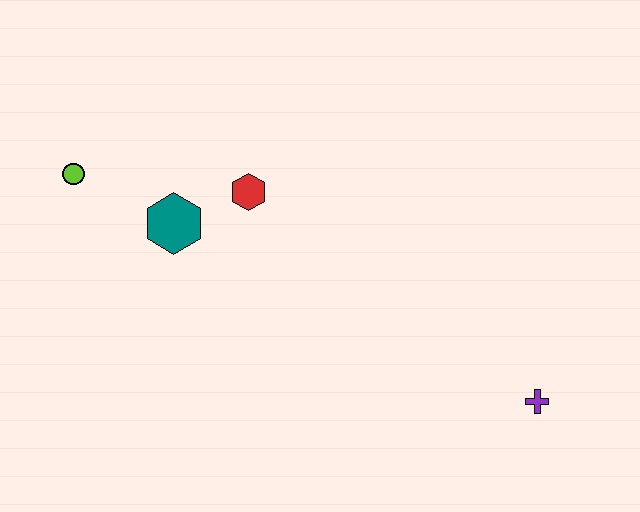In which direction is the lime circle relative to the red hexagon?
The lime circle is to the left of the red hexagon.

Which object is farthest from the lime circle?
The purple cross is farthest from the lime circle.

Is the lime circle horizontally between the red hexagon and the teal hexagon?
No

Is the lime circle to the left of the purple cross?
Yes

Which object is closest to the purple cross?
The red hexagon is closest to the purple cross.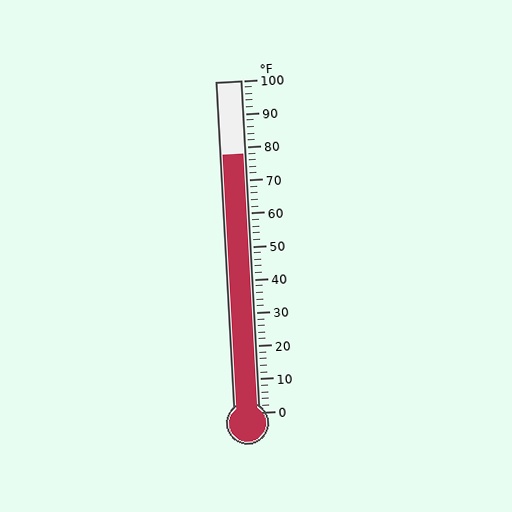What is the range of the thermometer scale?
The thermometer scale ranges from 0°F to 100°F.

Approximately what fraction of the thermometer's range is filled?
The thermometer is filled to approximately 80% of its range.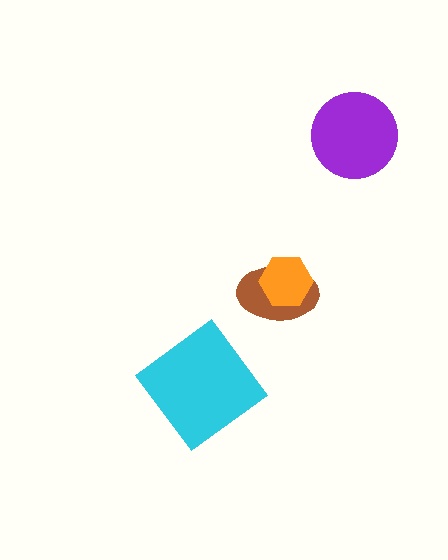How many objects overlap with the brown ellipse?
1 object overlaps with the brown ellipse.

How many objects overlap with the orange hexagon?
1 object overlaps with the orange hexagon.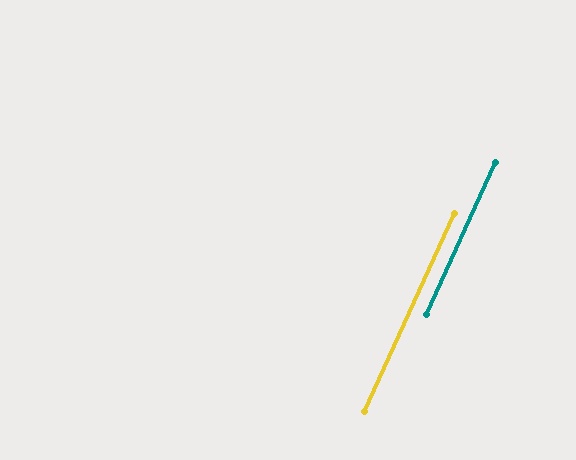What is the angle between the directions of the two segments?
Approximately 0 degrees.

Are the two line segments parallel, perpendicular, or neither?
Parallel — their directions differ by only 0.1°.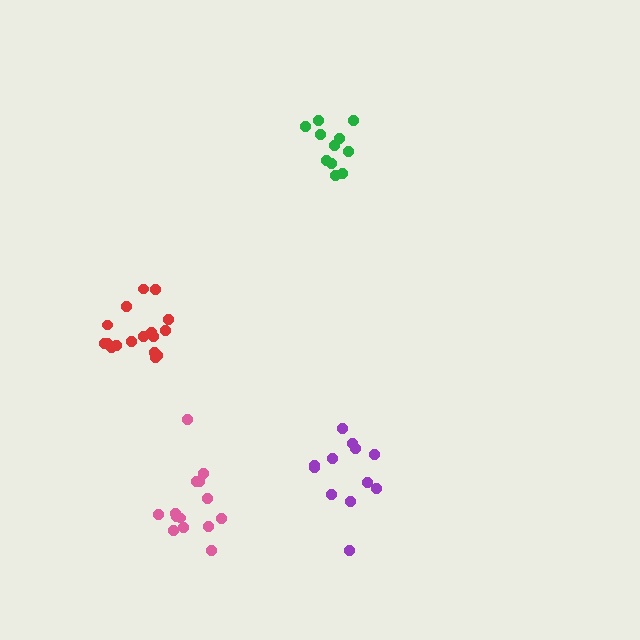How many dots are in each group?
Group 1: 11 dots, Group 2: 17 dots, Group 3: 14 dots, Group 4: 12 dots (54 total).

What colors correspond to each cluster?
The clusters are colored: green, red, pink, purple.